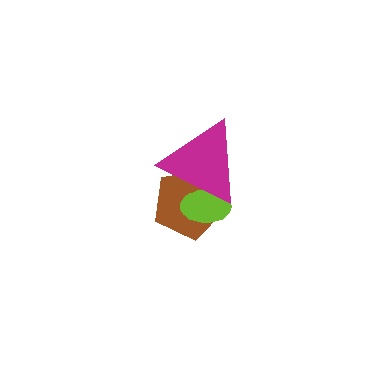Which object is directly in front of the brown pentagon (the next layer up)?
The lime ellipse is directly in front of the brown pentagon.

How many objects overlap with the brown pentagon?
2 objects overlap with the brown pentagon.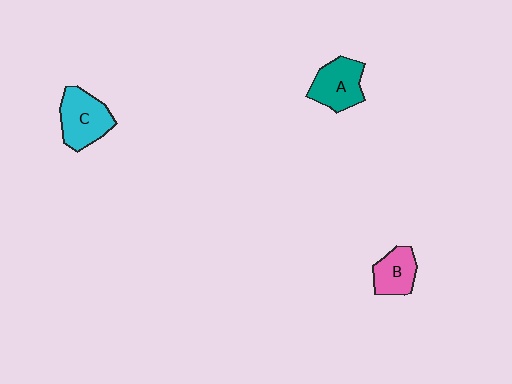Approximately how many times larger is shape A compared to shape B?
Approximately 1.3 times.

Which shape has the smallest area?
Shape B (pink).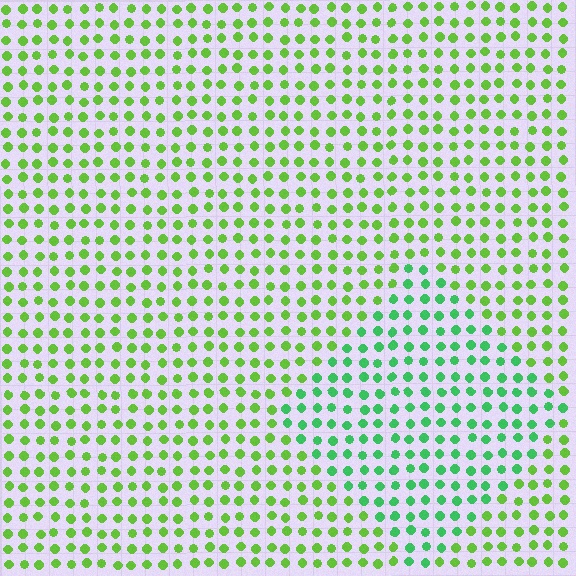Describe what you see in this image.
The image is filled with small lime elements in a uniform arrangement. A diamond-shaped region is visible where the elements are tinted to a slightly different hue, forming a subtle color boundary.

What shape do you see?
I see a diamond.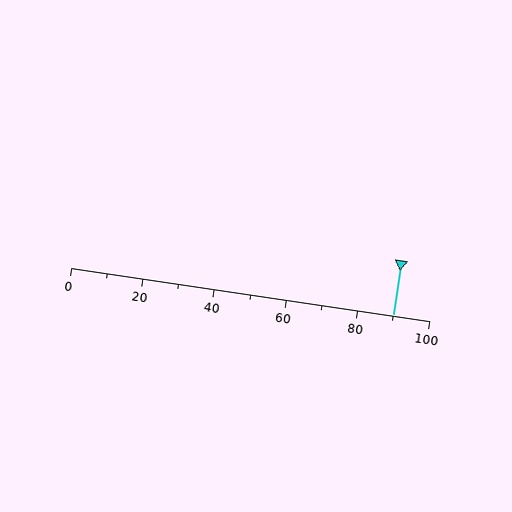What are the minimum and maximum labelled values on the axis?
The axis runs from 0 to 100.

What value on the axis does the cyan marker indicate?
The marker indicates approximately 90.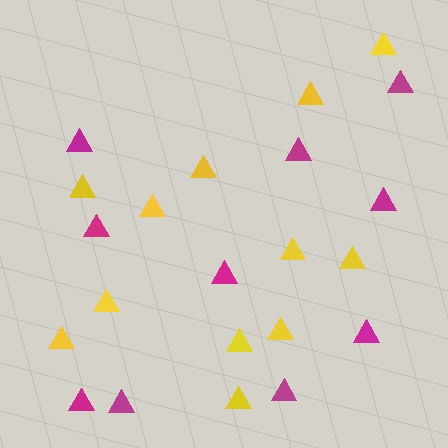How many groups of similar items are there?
There are 2 groups: one group of magenta triangles (10) and one group of yellow triangles (12).